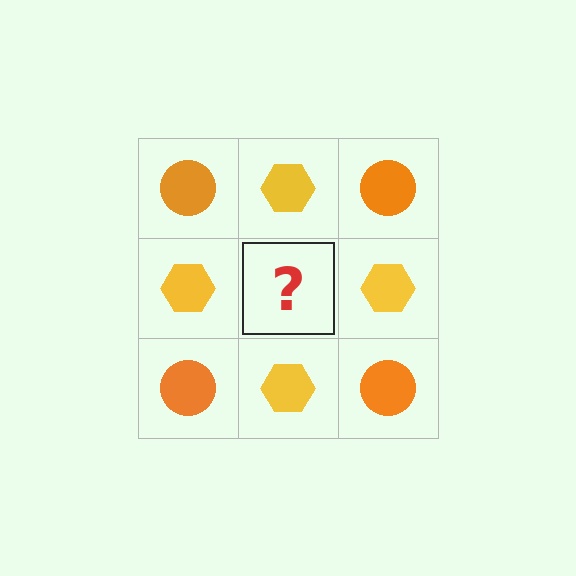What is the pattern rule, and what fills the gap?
The rule is that it alternates orange circle and yellow hexagon in a checkerboard pattern. The gap should be filled with an orange circle.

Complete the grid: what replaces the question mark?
The question mark should be replaced with an orange circle.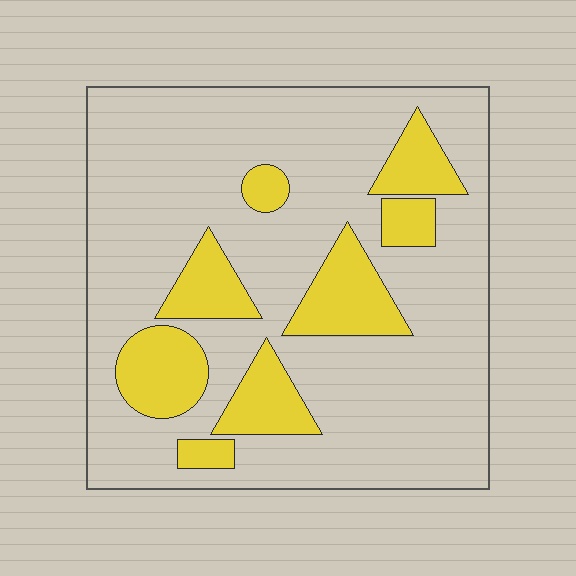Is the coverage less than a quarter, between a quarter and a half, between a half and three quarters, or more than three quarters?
Less than a quarter.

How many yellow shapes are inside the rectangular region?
8.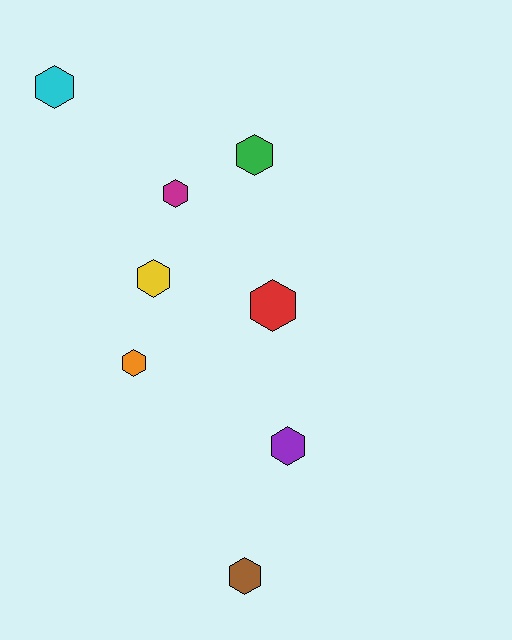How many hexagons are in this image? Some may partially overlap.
There are 8 hexagons.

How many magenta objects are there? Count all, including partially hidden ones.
There is 1 magenta object.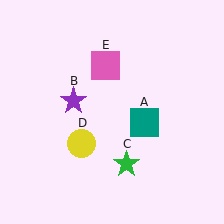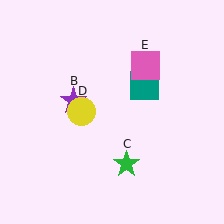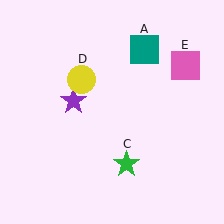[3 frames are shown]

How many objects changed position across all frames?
3 objects changed position: teal square (object A), yellow circle (object D), pink square (object E).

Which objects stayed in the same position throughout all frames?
Purple star (object B) and green star (object C) remained stationary.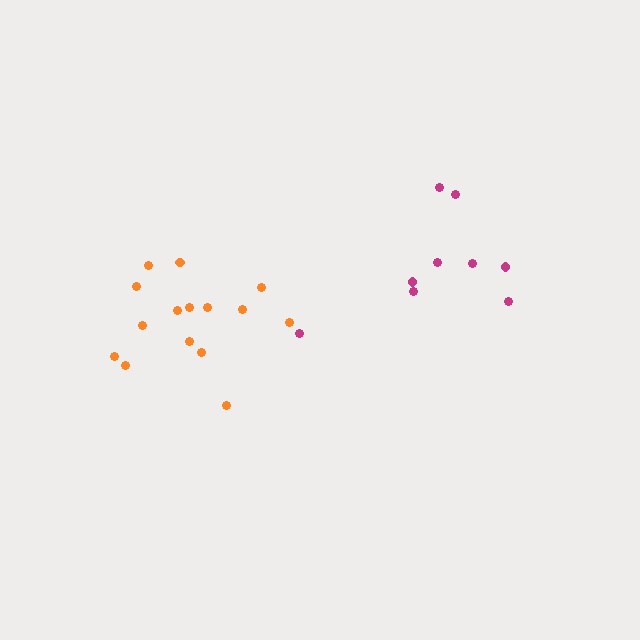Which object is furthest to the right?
The magenta cluster is rightmost.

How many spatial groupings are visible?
There are 2 spatial groupings.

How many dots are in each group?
Group 1: 9 dots, Group 2: 15 dots (24 total).